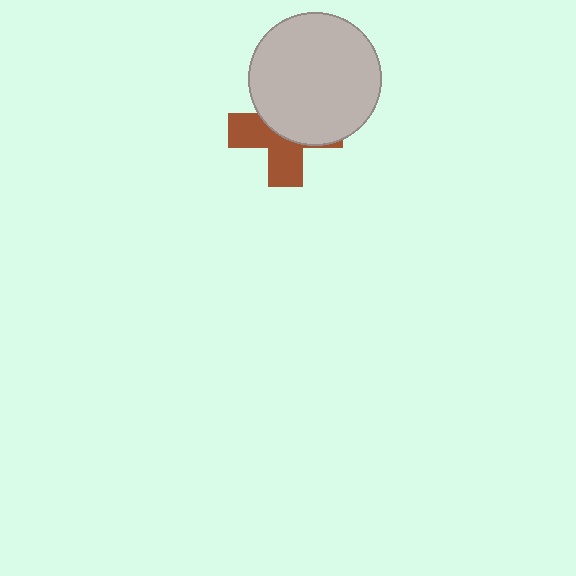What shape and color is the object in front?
The object in front is a light gray circle.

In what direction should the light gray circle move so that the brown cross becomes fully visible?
The light gray circle should move up. That is the shortest direction to clear the overlap and leave the brown cross fully visible.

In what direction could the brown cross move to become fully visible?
The brown cross could move down. That would shift it out from behind the light gray circle entirely.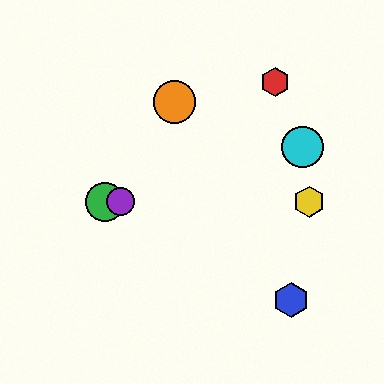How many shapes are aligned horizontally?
3 shapes (the green circle, the yellow hexagon, the purple circle) are aligned horizontally.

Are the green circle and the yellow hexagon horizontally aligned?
Yes, both are at y≈202.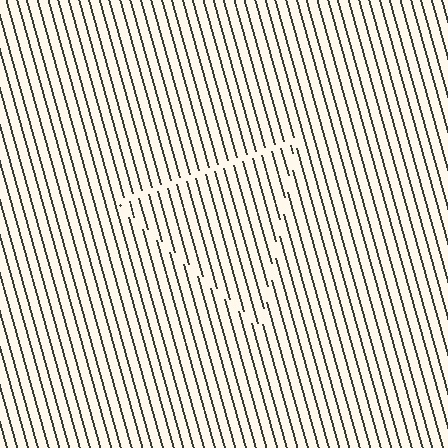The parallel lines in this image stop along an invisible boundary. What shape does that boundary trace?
An illusory triangle. The interior of the shape contains the same grating, shifted by half a period — the contour is defined by the phase discontinuity where line-ends from the inner and outer gratings abut.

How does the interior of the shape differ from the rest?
The interior of the shape contains the same grating, shifted by half a period — the contour is defined by the phase discontinuity where line-ends from the inner and outer gratings abut.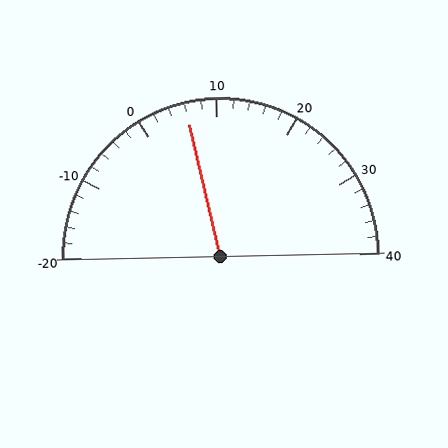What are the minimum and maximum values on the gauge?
The gauge ranges from -20 to 40.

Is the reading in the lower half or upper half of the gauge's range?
The reading is in the lower half of the range (-20 to 40).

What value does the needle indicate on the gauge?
The needle indicates approximately 6.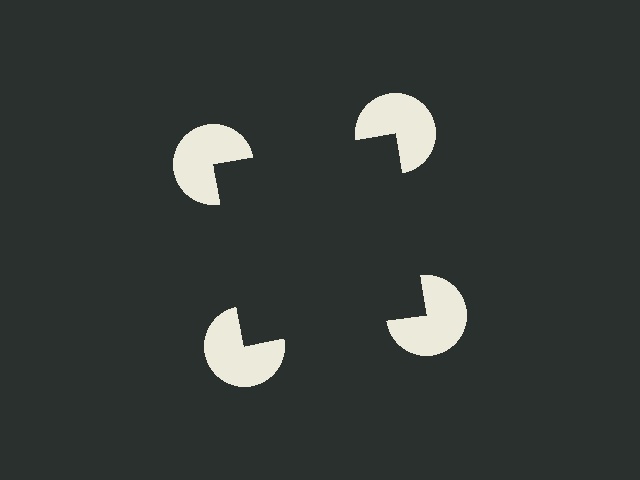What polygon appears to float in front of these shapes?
An illusory square — its edges are inferred from the aligned wedge cuts in the pac-man discs, not physically drawn.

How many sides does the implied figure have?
4 sides.